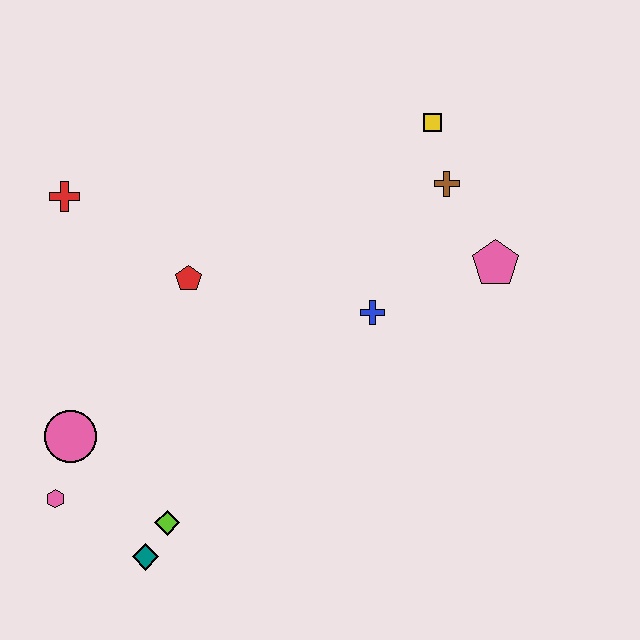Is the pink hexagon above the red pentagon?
No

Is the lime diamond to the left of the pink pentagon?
Yes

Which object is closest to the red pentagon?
The red cross is closest to the red pentagon.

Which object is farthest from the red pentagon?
The pink pentagon is farthest from the red pentagon.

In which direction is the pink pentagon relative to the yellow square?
The pink pentagon is below the yellow square.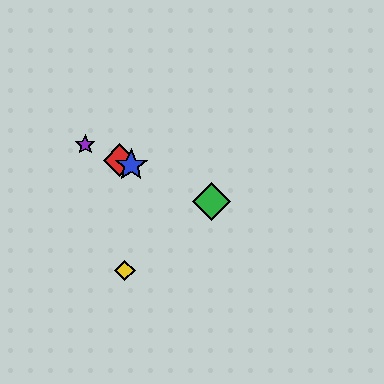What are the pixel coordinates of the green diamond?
The green diamond is at (211, 202).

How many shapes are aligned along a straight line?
4 shapes (the red diamond, the blue star, the green diamond, the purple star) are aligned along a straight line.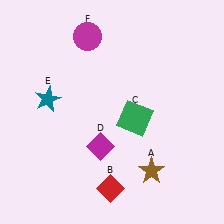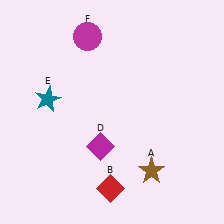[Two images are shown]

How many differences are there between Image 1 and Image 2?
There is 1 difference between the two images.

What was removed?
The green square (C) was removed in Image 2.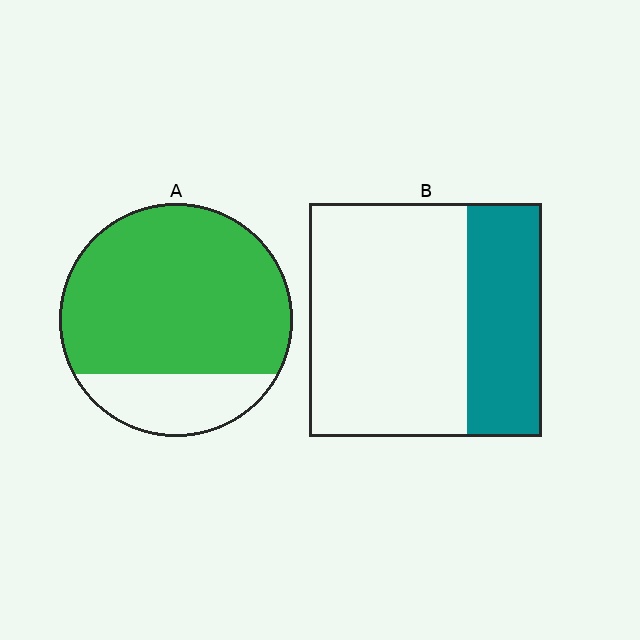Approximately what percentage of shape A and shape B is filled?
A is approximately 80% and B is approximately 30%.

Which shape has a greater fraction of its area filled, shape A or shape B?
Shape A.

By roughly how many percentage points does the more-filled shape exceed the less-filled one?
By roughly 45 percentage points (A over B).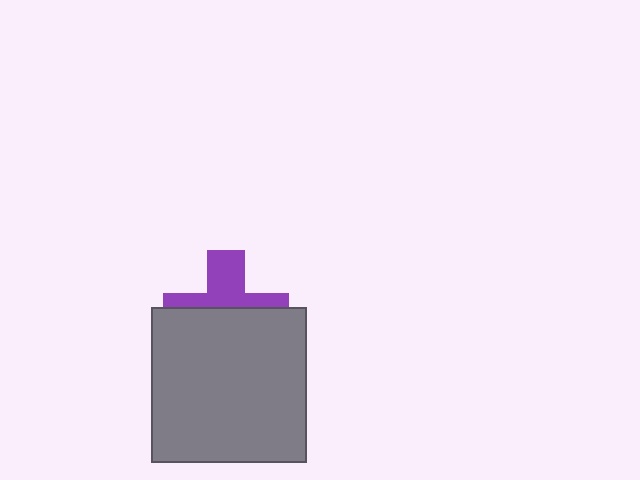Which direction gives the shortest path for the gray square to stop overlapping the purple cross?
Moving down gives the shortest separation.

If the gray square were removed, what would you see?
You would see the complete purple cross.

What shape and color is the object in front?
The object in front is a gray square.